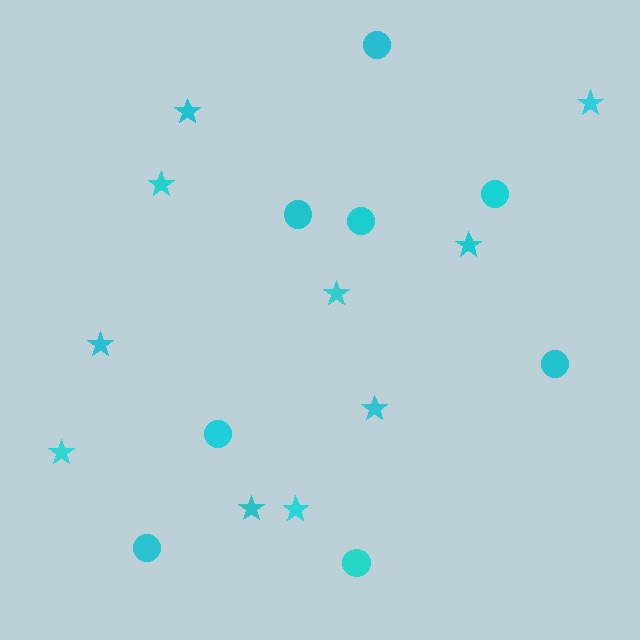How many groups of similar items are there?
There are 2 groups: one group of circles (8) and one group of stars (10).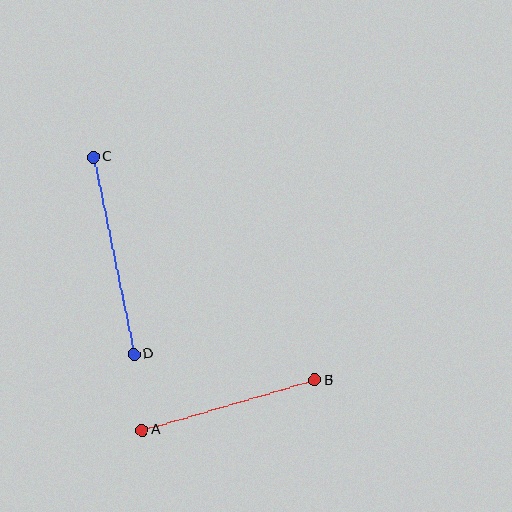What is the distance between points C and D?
The distance is approximately 201 pixels.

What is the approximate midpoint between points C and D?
The midpoint is at approximately (114, 256) pixels.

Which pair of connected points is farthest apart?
Points C and D are farthest apart.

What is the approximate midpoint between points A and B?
The midpoint is at approximately (228, 405) pixels.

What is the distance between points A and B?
The distance is approximately 180 pixels.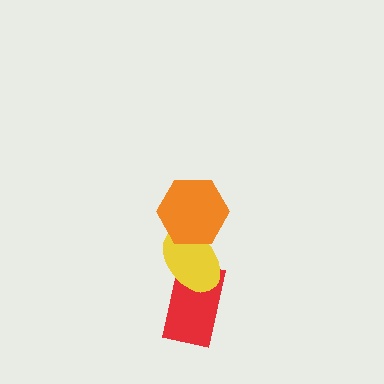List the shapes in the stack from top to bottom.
From top to bottom: the orange hexagon, the yellow ellipse, the red rectangle.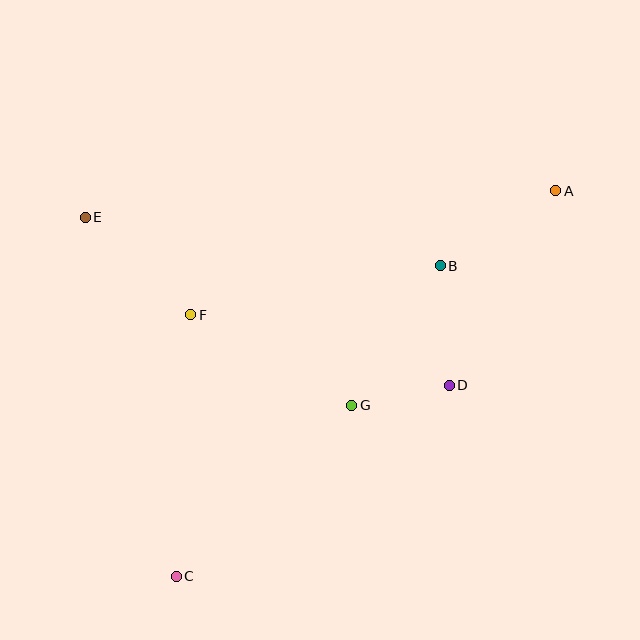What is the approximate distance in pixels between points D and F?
The distance between D and F is approximately 268 pixels.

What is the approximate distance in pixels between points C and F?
The distance between C and F is approximately 262 pixels.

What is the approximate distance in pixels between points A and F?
The distance between A and F is approximately 386 pixels.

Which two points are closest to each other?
Points D and G are closest to each other.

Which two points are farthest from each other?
Points A and C are farthest from each other.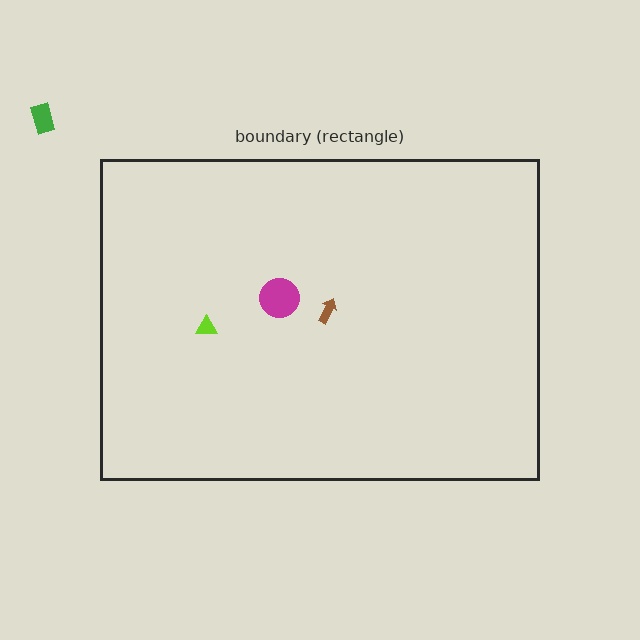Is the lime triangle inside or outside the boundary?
Inside.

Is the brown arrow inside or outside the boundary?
Inside.